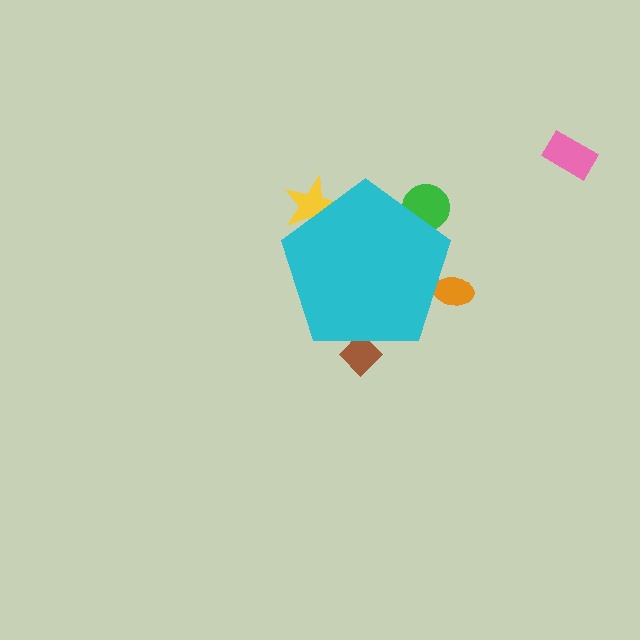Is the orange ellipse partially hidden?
Yes, the orange ellipse is partially hidden behind the cyan pentagon.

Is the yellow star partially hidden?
Yes, the yellow star is partially hidden behind the cyan pentagon.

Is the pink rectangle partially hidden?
No, the pink rectangle is fully visible.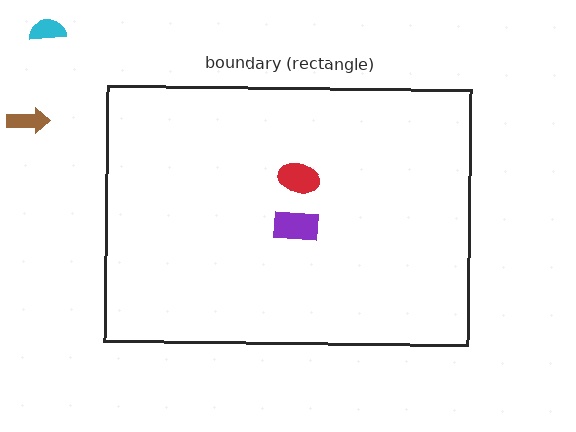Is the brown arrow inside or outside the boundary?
Outside.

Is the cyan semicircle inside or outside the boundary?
Outside.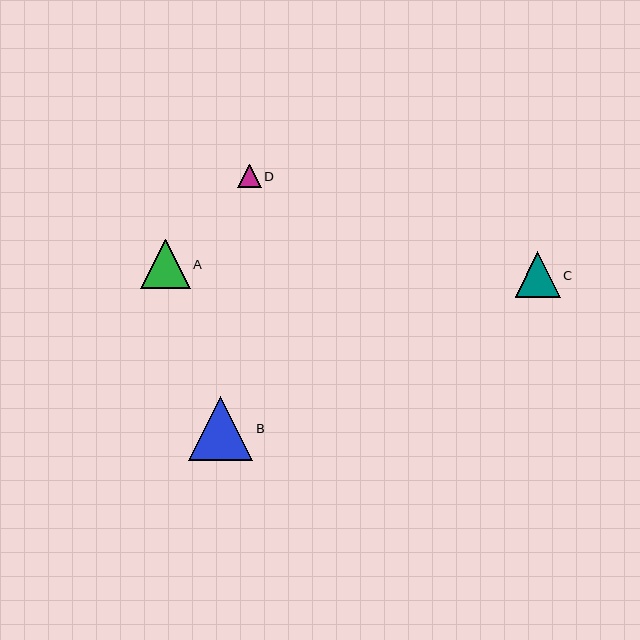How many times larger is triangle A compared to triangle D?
Triangle A is approximately 2.1 times the size of triangle D.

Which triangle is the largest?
Triangle B is the largest with a size of approximately 64 pixels.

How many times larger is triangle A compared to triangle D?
Triangle A is approximately 2.1 times the size of triangle D.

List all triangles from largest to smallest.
From largest to smallest: B, A, C, D.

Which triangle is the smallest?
Triangle D is the smallest with a size of approximately 24 pixels.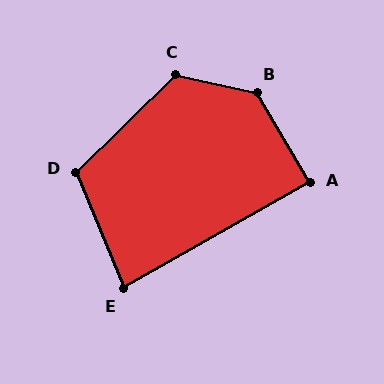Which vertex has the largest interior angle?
B, at approximately 133 degrees.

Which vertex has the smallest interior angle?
E, at approximately 83 degrees.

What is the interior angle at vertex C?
Approximately 123 degrees (obtuse).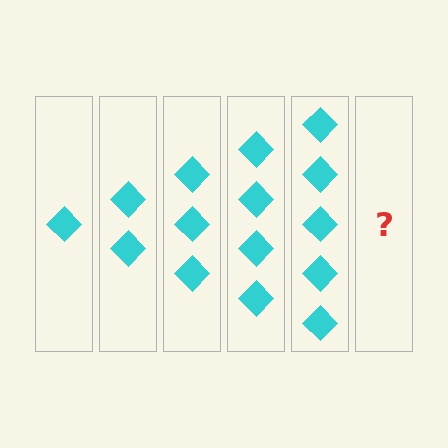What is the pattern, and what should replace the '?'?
The pattern is that each step adds one more diamond. The '?' should be 6 diamonds.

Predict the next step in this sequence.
The next step is 6 diamonds.